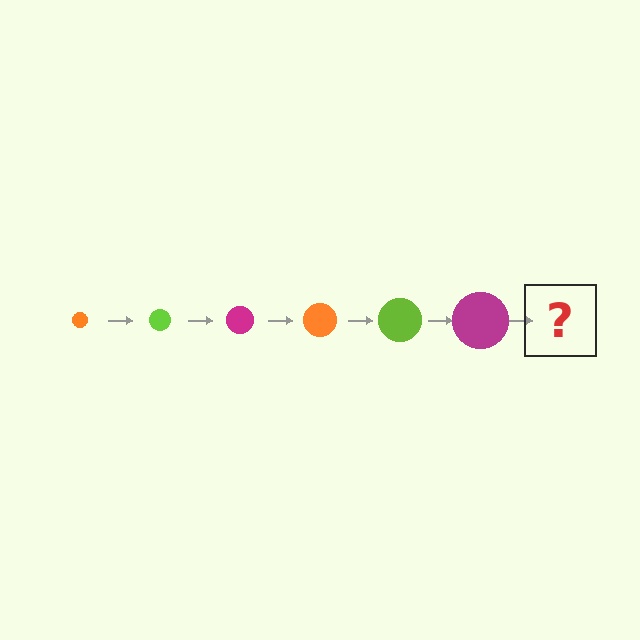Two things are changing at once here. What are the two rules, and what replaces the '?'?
The two rules are that the circle grows larger each step and the color cycles through orange, lime, and magenta. The '?' should be an orange circle, larger than the previous one.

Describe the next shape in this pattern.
It should be an orange circle, larger than the previous one.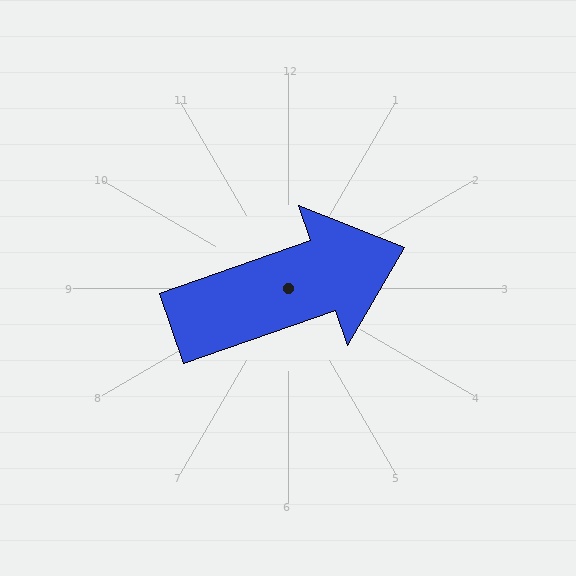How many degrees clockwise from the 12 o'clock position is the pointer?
Approximately 71 degrees.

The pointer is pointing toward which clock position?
Roughly 2 o'clock.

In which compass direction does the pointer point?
East.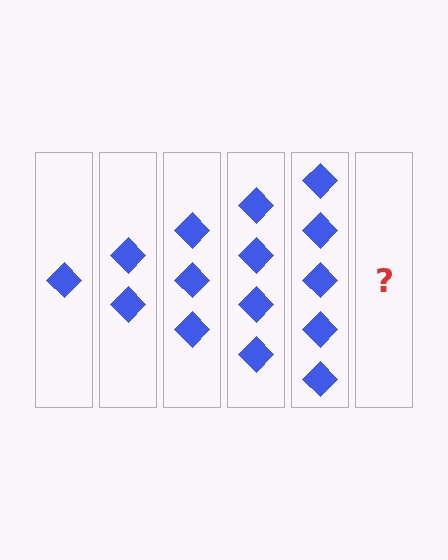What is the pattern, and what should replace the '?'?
The pattern is that each step adds one more diamond. The '?' should be 6 diamonds.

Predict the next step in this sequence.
The next step is 6 diamonds.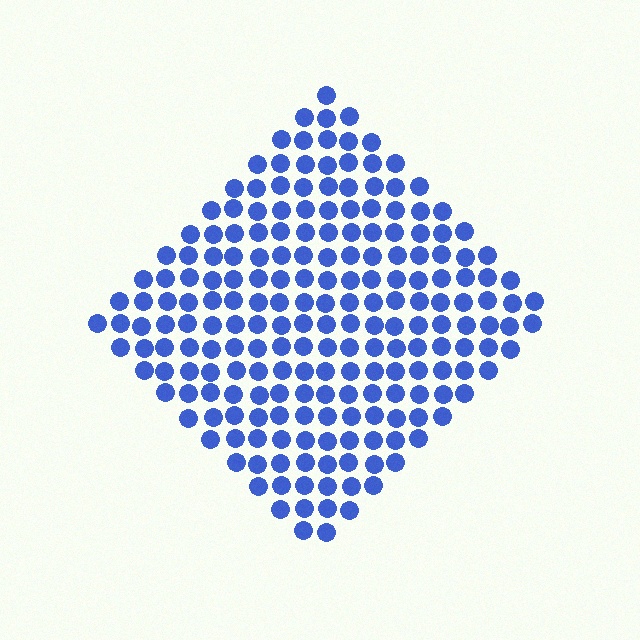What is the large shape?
The large shape is a diamond.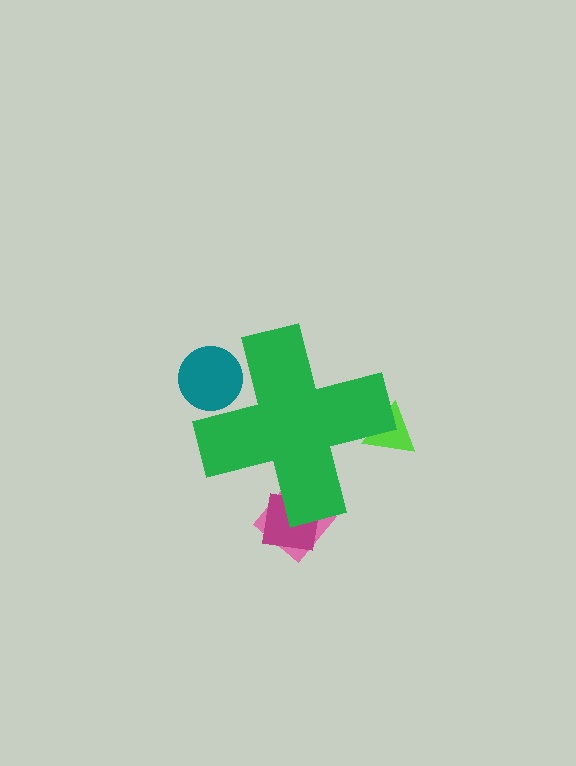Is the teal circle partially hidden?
Yes, the teal circle is partially hidden behind the green cross.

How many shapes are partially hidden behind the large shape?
4 shapes are partially hidden.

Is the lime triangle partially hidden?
Yes, the lime triangle is partially hidden behind the green cross.